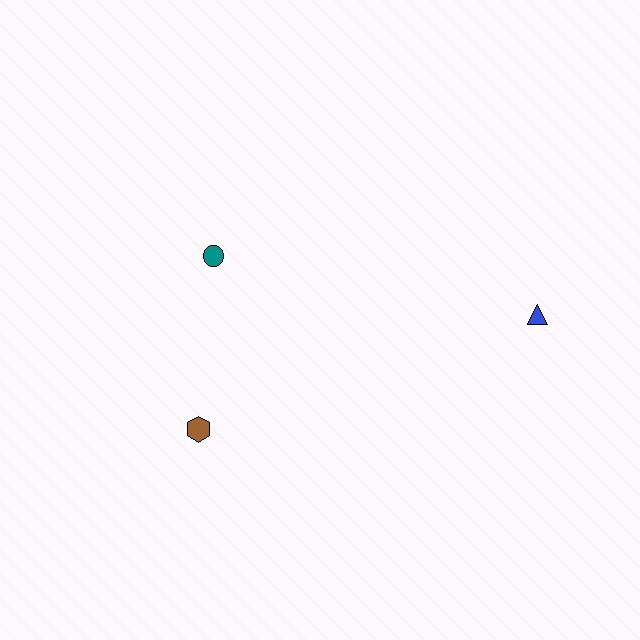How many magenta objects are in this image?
There are no magenta objects.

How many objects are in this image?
There are 3 objects.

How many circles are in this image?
There is 1 circle.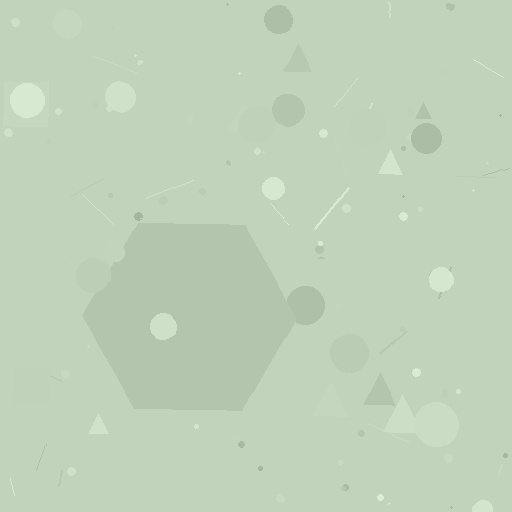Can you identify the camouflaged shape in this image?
The camouflaged shape is a hexagon.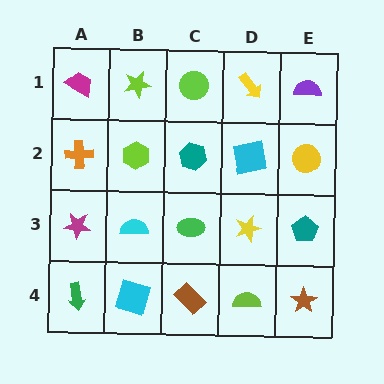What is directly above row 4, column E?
A teal pentagon.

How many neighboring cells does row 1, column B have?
3.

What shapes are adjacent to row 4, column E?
A teal pentagon (row 3, column E), a lime semicircle (row 4, column D).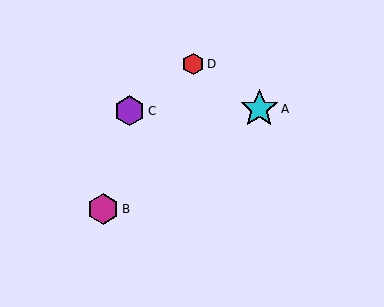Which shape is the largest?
The cyan star (labeled A) is the largest.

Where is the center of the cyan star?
The center of the cyan star is at (259, 109).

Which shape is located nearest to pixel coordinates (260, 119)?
The cyan star (labeled A) at (259, 109) is nearest to that location.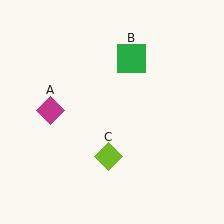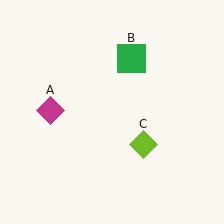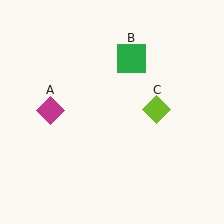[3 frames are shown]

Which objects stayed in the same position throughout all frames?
Magenta diamond (object A) and green square (object B) remained stationary.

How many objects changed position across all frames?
1 object changed position: lime diamond (object C).